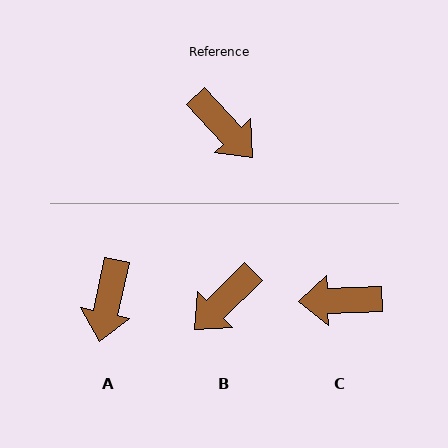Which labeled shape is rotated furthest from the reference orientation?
C, about 131 degrees away.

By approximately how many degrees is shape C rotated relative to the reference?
Approximately 131 degrees clockwise.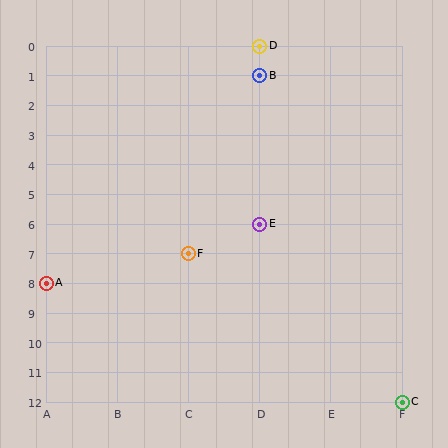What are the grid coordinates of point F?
Point F is at grid coordinates (C, 7).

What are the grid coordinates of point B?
Point B is at grid coordinates (D, 1).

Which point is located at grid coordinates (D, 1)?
Point B is at (D, 1).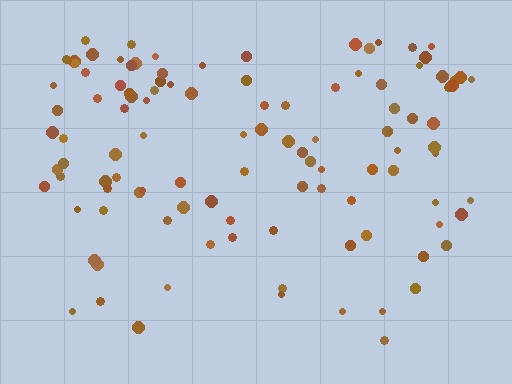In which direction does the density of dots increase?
From bottom to top, with the top side densest.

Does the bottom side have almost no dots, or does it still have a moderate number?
Still a moderate number, just noticeably fewer than the top.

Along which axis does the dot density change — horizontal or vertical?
Vertical.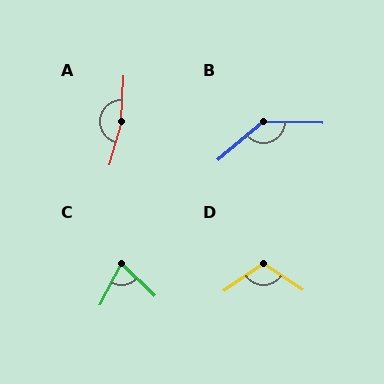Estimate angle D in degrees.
Approximately 112 degrees.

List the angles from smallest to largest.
C (73°), D (112°), B (138°), A (167°).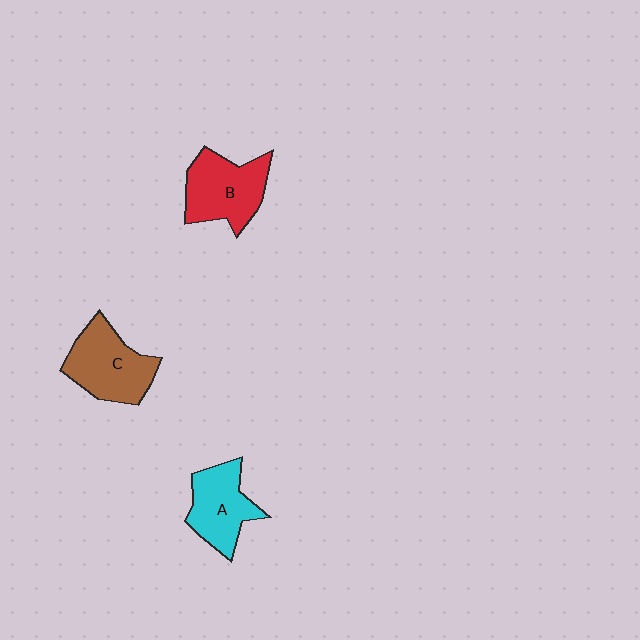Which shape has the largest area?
Shape C (brown).